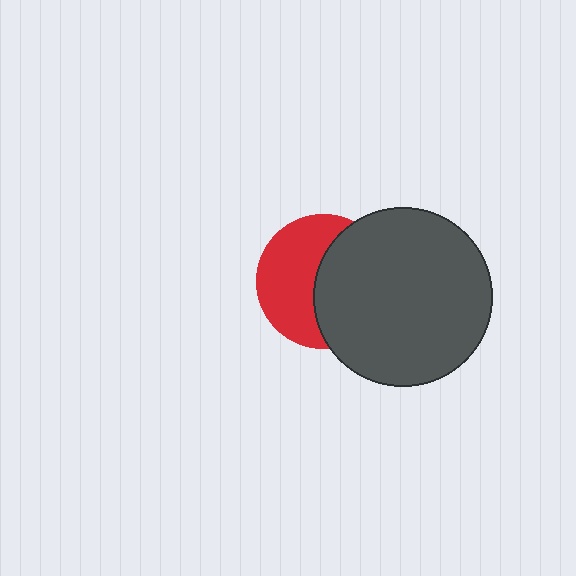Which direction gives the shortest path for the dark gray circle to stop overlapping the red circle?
Moving right gives the shortest separation.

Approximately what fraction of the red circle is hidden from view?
Roughly 50% of the red circle is hidden behind the dark gray circle.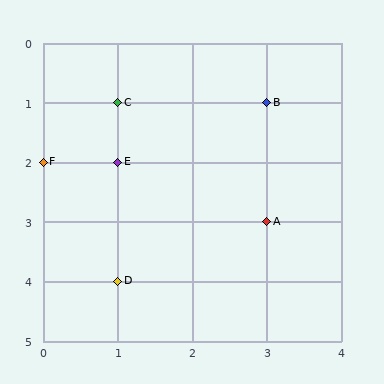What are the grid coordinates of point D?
Point D is at grid coordinates (1, 4).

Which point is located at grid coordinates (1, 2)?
Point E is at (1, 2).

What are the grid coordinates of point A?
Point A is at grid coordinates (3, 3).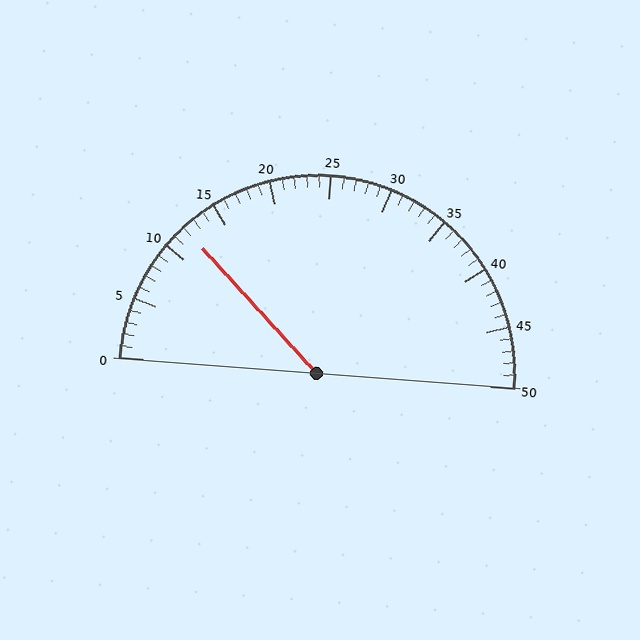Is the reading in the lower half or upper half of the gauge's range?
The reading is in the lower half of the range (0 to 50).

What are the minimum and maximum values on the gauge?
The gauge ranges from 0 to 50.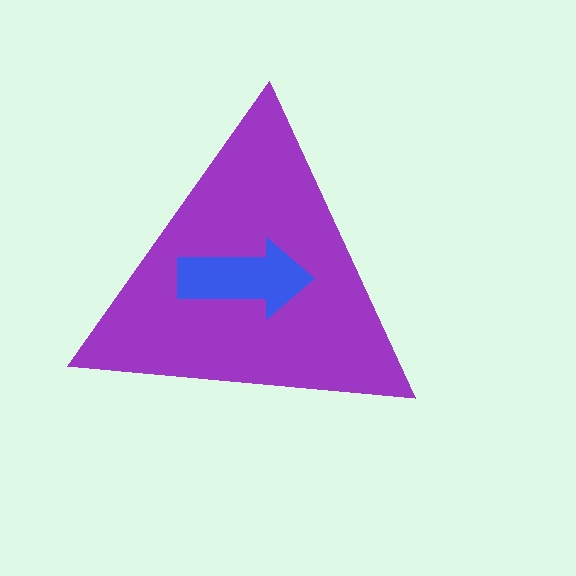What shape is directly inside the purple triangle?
The blue arrow.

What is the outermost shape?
The purple triangle.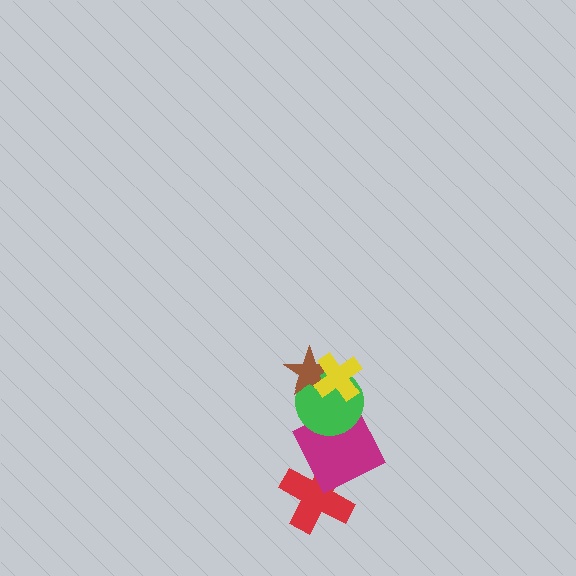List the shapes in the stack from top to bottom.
From top to bottom: the yellow cross, the brown star, the green circle, the magenta square, the red cross.